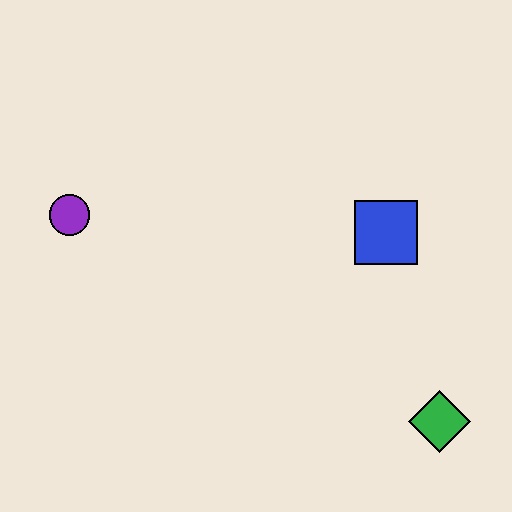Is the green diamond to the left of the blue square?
No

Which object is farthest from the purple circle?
The green diamond is farthest from the purple circle.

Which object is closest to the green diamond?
The blue square is closest to the green diamond.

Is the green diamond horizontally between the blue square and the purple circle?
No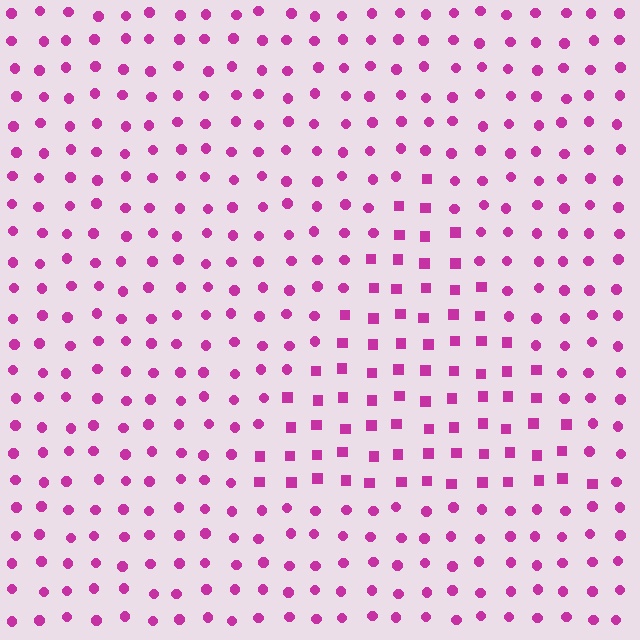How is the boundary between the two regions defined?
The boundary is defined by a change in element shape: squares inside vs. circles outside. All elements share the same color and spacing.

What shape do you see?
I see a triangle.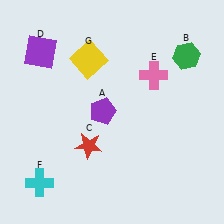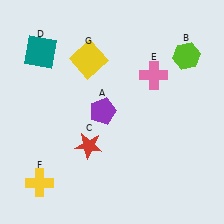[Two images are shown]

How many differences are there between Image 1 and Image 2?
There are 3 differences between the two images.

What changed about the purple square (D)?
In Image 1, D is purple. In Image 2, it changed to teal.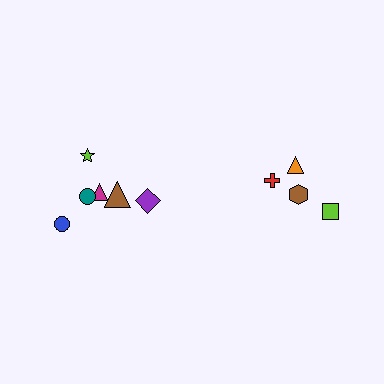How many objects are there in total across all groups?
There are 10 objects.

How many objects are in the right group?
There are 4 objects.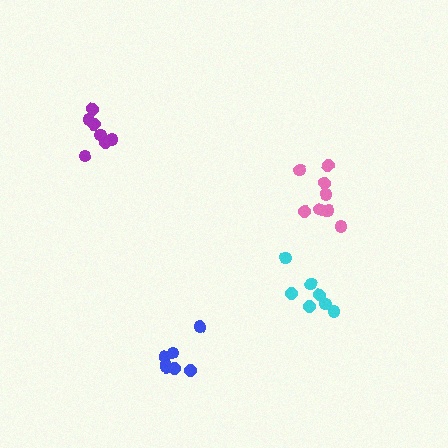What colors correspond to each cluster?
The clusters are colored: purple, blue, cyan, pink.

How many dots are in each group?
Group 1: 7 dots, Group 2: 7 dots, Group 3: 7 dots, Group 4: 9 dots (30 total).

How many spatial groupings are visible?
There are 4 spatial groupings.